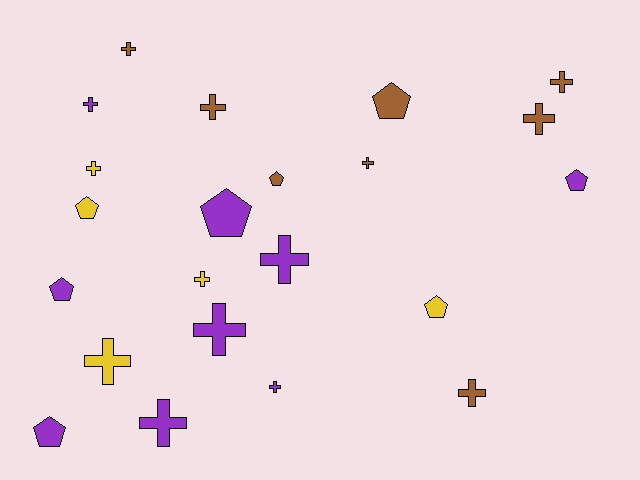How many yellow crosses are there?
There are 3 yellow crosses.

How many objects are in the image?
There are 22 objects.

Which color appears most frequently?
Purple, with 9 objects.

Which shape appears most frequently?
Cross, with 14 objects.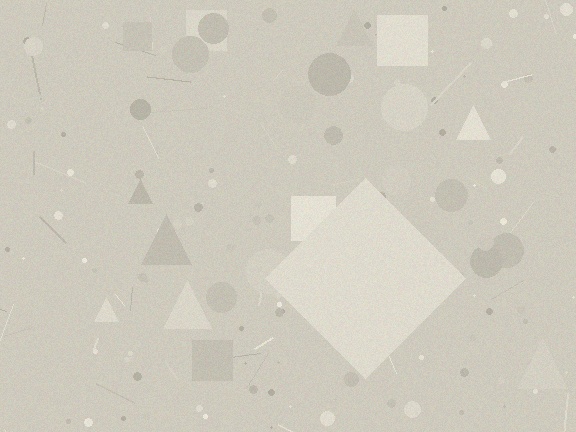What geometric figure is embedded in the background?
A diamond is embedded in the background.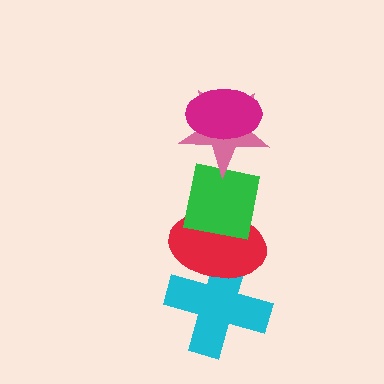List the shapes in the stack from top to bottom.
From top to bottom: the magenta ellipse, the pink star, the green square, the red ellipse, the cyan cross.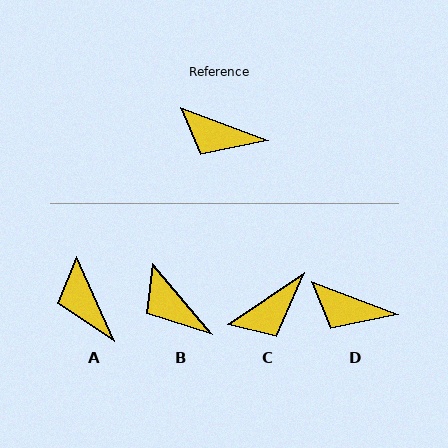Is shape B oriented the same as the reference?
No, it is off by about 29 degrees.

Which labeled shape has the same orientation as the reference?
D.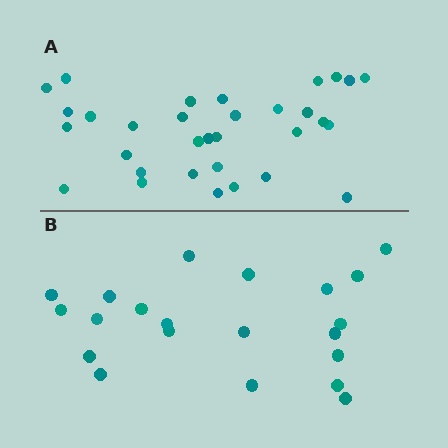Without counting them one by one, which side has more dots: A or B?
Region A (the top region) has more dots.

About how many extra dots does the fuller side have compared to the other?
Region A has roughly 12 or so more dots than region B.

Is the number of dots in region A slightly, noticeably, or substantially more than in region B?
Region A has substantially more. The ratio is roughly 1.5 to 1.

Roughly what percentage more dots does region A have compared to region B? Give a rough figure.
About 50% more.